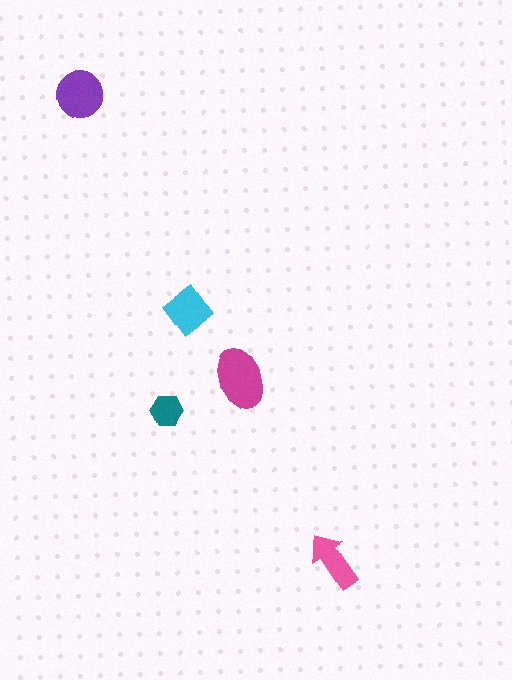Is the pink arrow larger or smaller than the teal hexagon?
Larger.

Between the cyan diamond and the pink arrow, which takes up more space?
The cyan diamond.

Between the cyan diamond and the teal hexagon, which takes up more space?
The cyan diamond.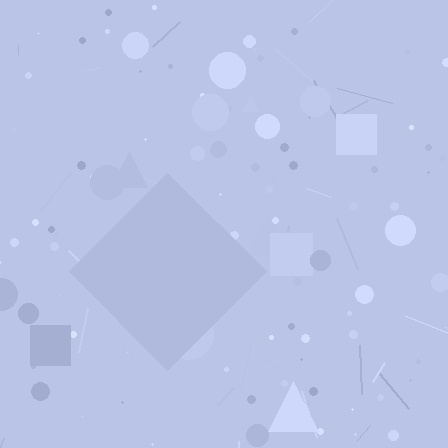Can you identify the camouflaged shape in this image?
The camouflaged shape is a diamond.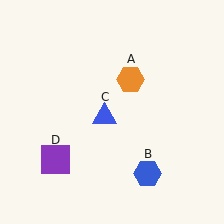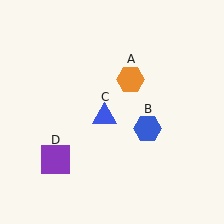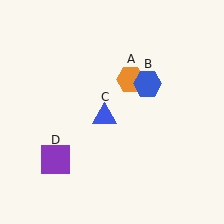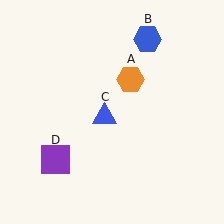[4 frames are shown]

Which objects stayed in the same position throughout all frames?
Orange hexagon (object A) and blue triangle (object C) and purple square (object D) remained stationary.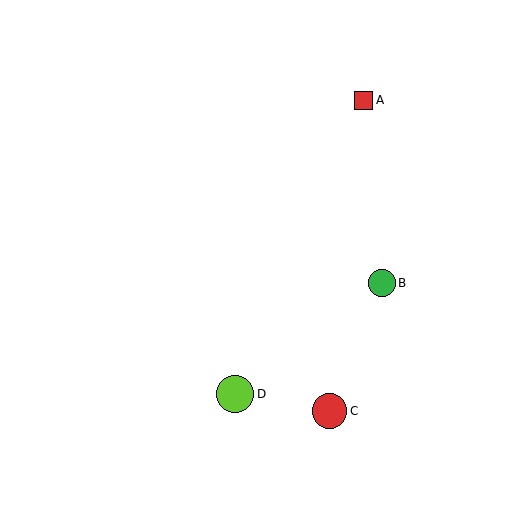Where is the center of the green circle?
The center of the green circle is at (382, 283).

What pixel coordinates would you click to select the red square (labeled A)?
Click at (363, 100) to select the red square A.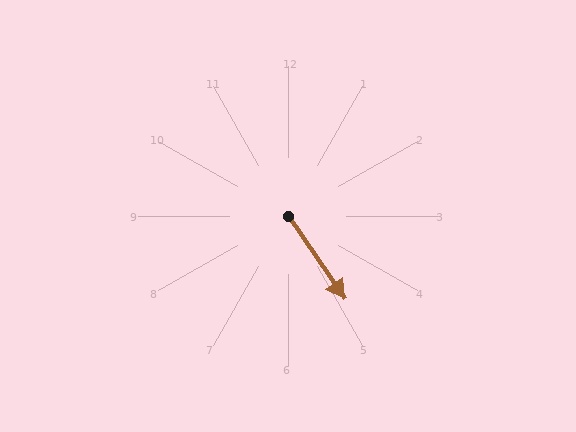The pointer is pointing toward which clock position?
Roughly 5 o'clock.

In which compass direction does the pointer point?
Southeast.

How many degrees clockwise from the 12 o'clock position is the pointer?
Approximately 146 degrees.